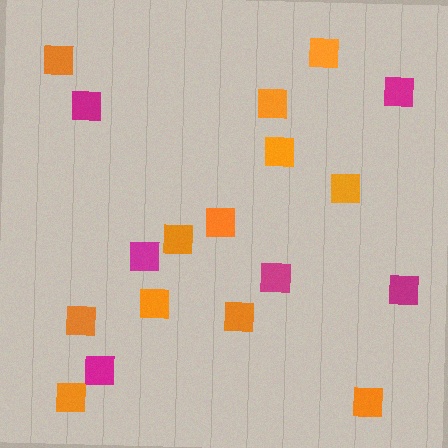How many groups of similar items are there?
There are 2 groups: one group of orange squares (12) and one group of magenta squares (6).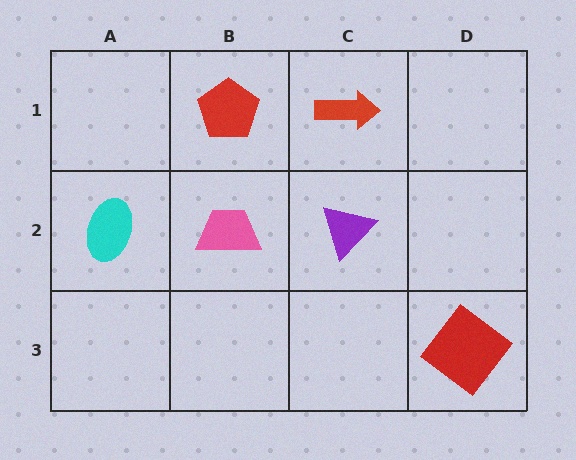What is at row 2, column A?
A cyan ellipse.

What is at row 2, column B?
A pink trapezoid.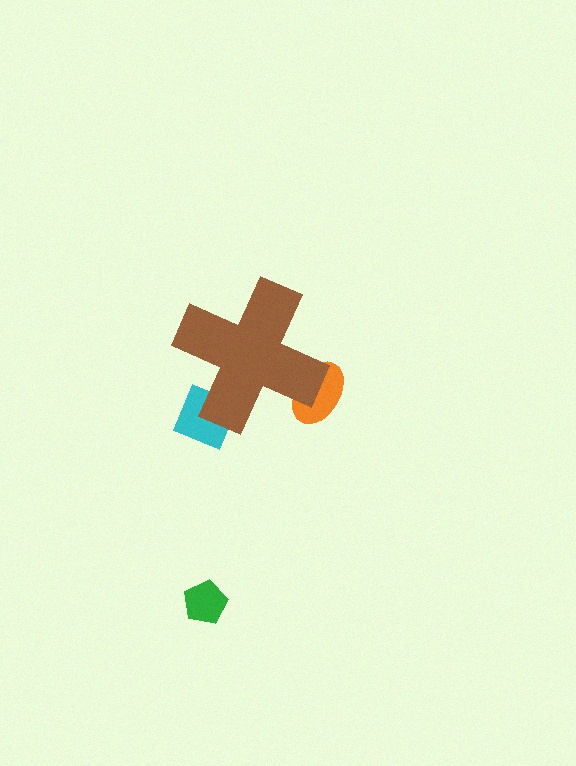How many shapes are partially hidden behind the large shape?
2 shapes are partially hidden.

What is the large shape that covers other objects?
A brown cross.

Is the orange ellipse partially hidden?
Yes, the orange ellipse is partially hidden behind the brown cross.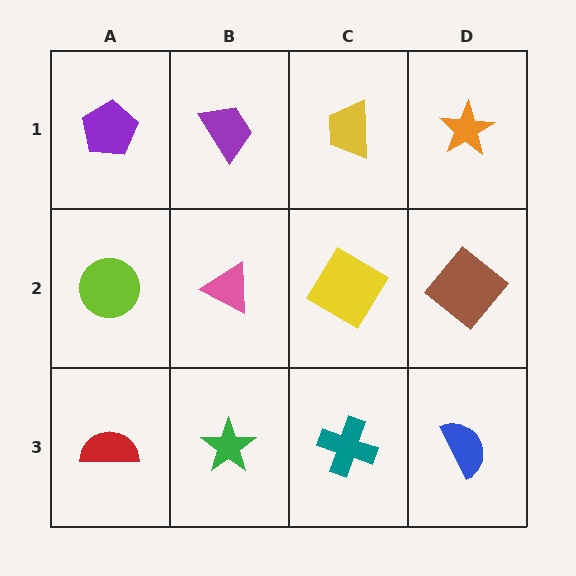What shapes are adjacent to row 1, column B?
A pink triangle (row 2, column B), a purple pentagon (row 1, column A), a yellow trapezoid (row 1, column C).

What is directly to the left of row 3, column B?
A red semicircle.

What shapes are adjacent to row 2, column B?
A purple trapezoid (row 1, column B), a green star (row 3, column B), a lime circle (row 2, column A), a yellow diamond (row 2, column C).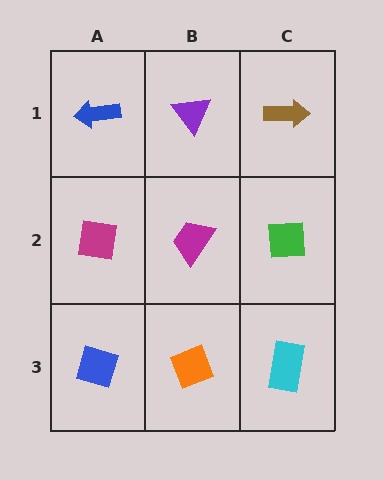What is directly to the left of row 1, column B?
A blue arrow.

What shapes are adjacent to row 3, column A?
A magenta square (row 2, column A), an orange diamond (row 3, column B).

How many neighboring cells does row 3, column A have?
2.